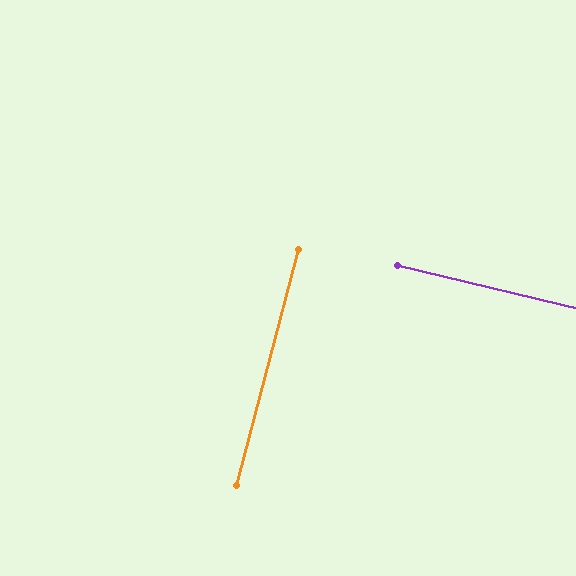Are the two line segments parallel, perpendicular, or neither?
Perpendicular — they meet at approximately 89°.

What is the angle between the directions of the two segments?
Approximately 89 degrees.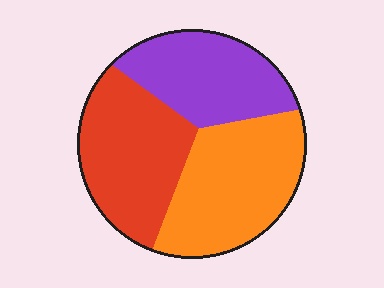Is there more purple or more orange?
Orange.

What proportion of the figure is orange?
Orange covers around 35% of the figure.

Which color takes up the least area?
Purple, at roughly 30%.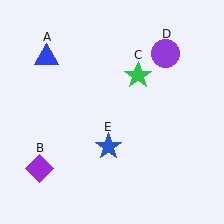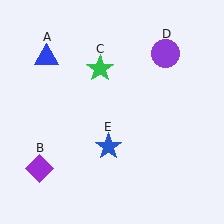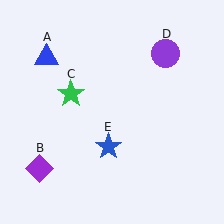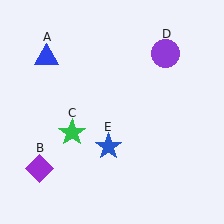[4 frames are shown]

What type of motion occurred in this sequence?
The green star (object C) rotated counterclockwise around the center of the scene.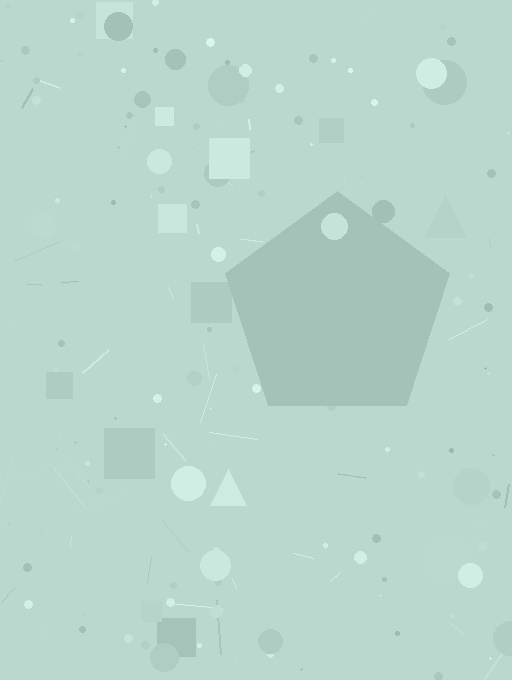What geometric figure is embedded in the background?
A pentagon is embedded in the background.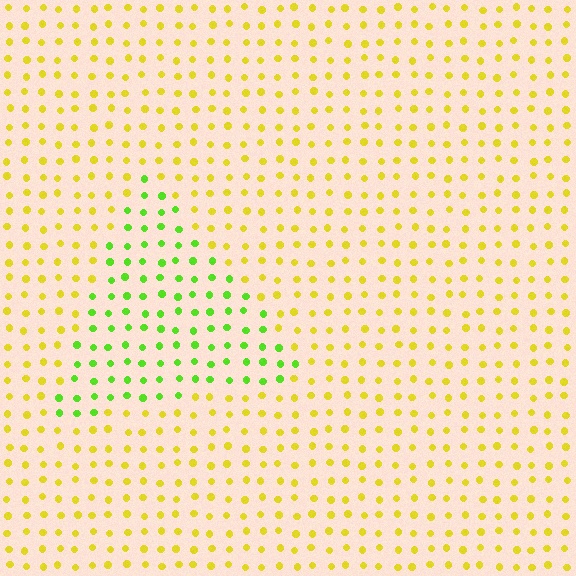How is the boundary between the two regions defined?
The boundary is defined purely by a slight shift in hue (about 48 degrees). Spacing, size, and orientation are identical on both sides.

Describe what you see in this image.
The image is filled with small yellow elements in a uniform arrangement. A triangle-shaped region is visible where the elements are tinted to a slightly different hue, forming a subtle color boundary.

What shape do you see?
I see a triangle.